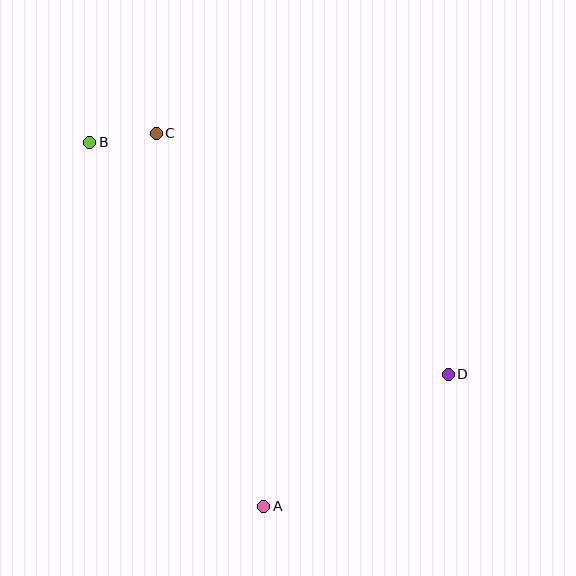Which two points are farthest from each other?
Points B and D are farthest from each other.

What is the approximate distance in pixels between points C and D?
The distance between C and D is approximately 378 pixels.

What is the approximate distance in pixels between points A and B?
The distance between A and B is approximately 403 pixels.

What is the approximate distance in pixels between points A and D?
The distance between A and D is approximately 227 pixels.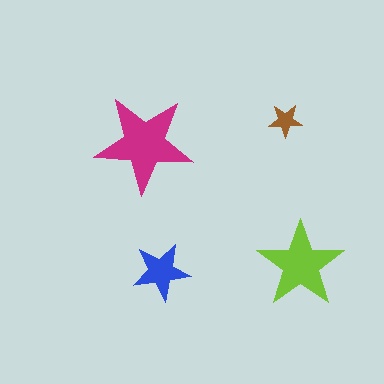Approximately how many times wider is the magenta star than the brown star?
About 3 times wider.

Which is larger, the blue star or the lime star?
The lime one.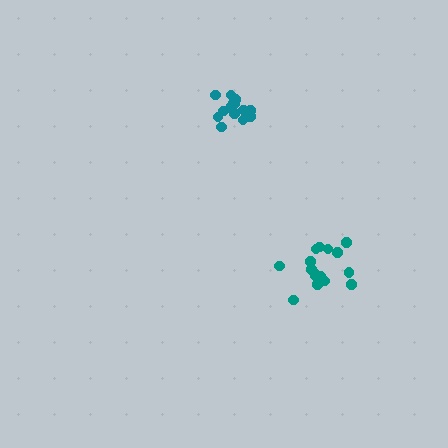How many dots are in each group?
Group 1: 16 dots, Group 2: 14 dots (30 total).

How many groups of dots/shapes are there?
There are 2 groups.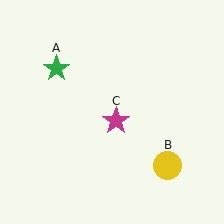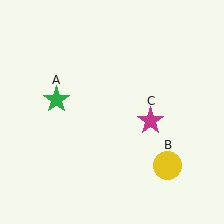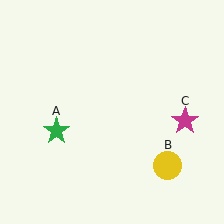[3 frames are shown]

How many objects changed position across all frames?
2 objects changed position: green star (object A), magenta star (object C).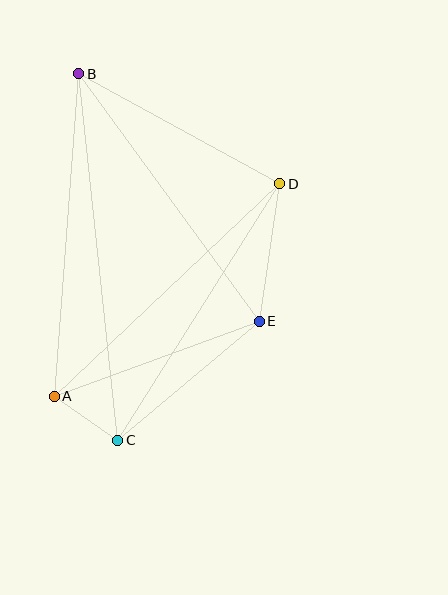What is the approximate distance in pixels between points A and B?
The distance between A and B is approximately 323 pixels.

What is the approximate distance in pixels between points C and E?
The distance between C and E is approximately 185 pixels.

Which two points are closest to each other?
Points A and C are closest to each other.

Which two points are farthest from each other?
Points B and C are farthest from each other.